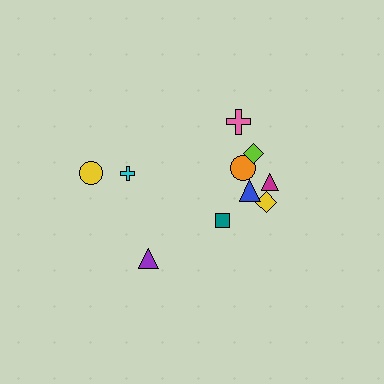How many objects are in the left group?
There are 3 objects.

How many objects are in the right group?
There are 7 objects.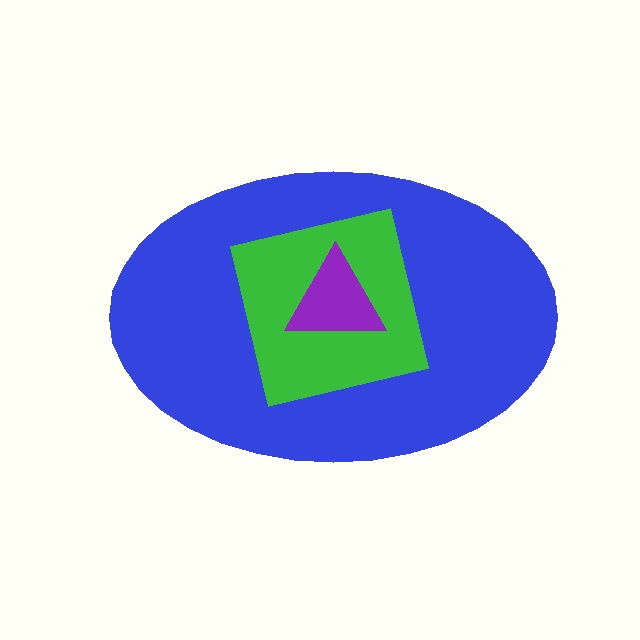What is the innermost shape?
The purple triangle.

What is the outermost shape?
The blue ellipse.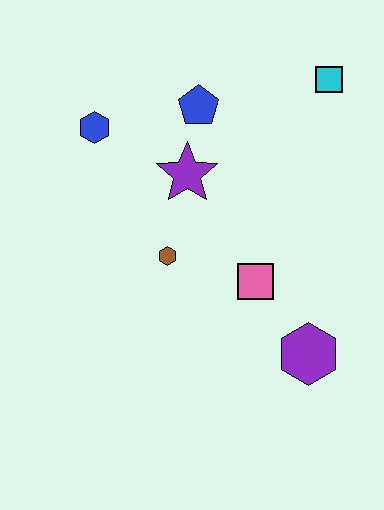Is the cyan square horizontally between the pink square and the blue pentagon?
No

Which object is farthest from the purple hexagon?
The blue hexagon is farthest from the purple hexagon.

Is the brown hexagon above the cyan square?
No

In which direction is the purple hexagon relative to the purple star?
The purple hexagon is below the purple star.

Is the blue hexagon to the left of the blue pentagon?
Yes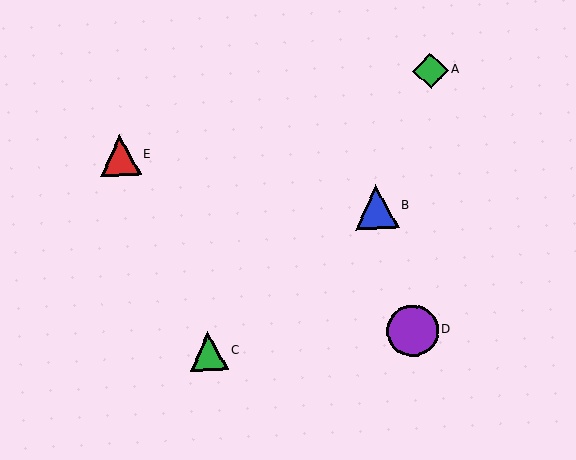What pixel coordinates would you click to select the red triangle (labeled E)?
Click at (120, 155) to select the red triangle E.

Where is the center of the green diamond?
The center of the green diamond is at (431, 71).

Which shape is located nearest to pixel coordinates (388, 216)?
The blue triangle (labeled B) at (376, 207) is nearest to that location.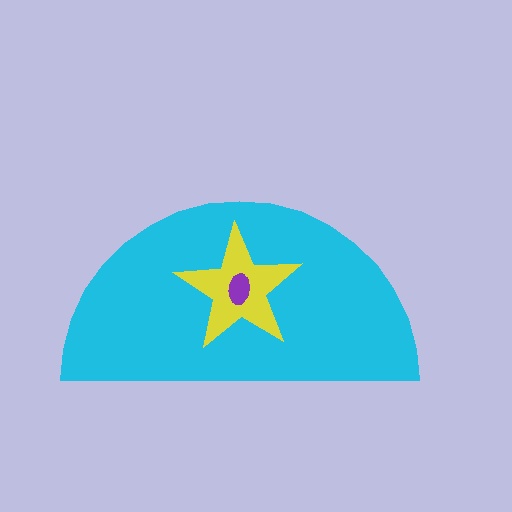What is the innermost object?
The purple ellipse.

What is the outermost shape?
The cyan semicircle.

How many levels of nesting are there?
3.